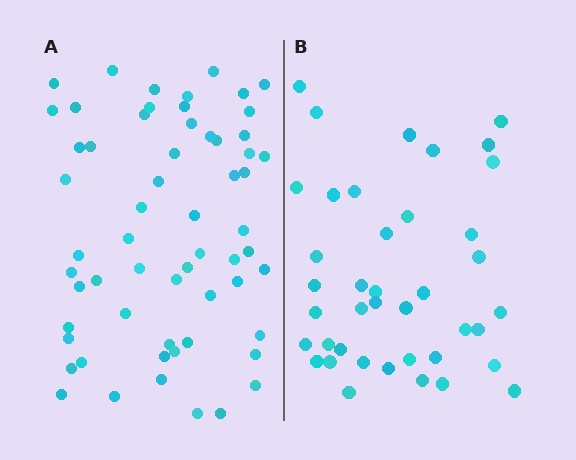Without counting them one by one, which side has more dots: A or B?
Region A (the left region) has more dots.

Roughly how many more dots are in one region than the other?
Region A has approximately 20 more dots than region B.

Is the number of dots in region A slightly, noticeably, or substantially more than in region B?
Region A has substantially more. The ratio is roughly 1.5 to 1.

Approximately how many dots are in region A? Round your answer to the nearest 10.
About 60 dots.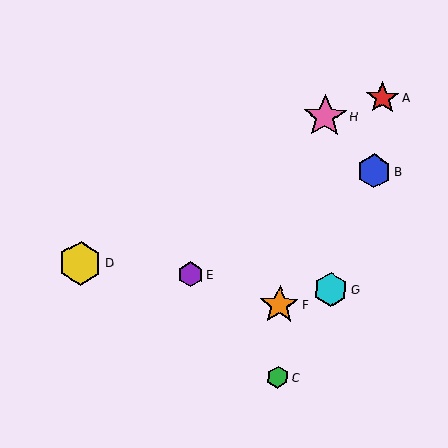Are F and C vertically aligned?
Yes, both are at x≈279.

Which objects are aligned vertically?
Objects C, F are aligned vertically.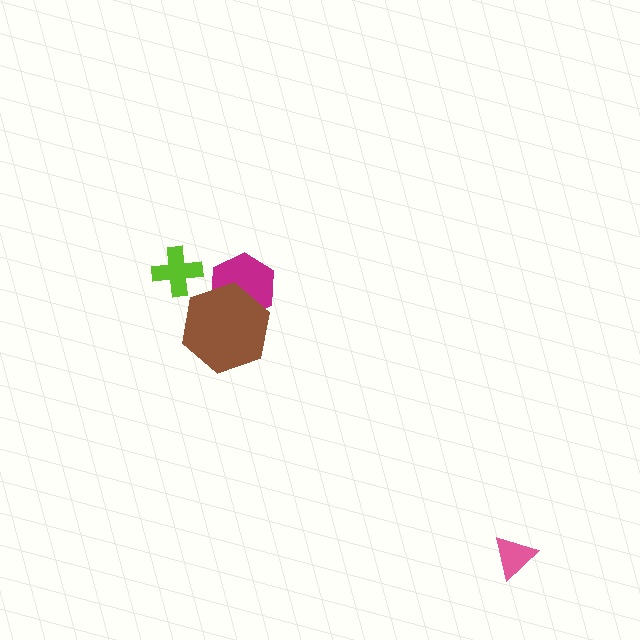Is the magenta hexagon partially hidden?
Yes, it is partially covered by another shape.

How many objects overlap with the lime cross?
0 objects overlap with the lime cross.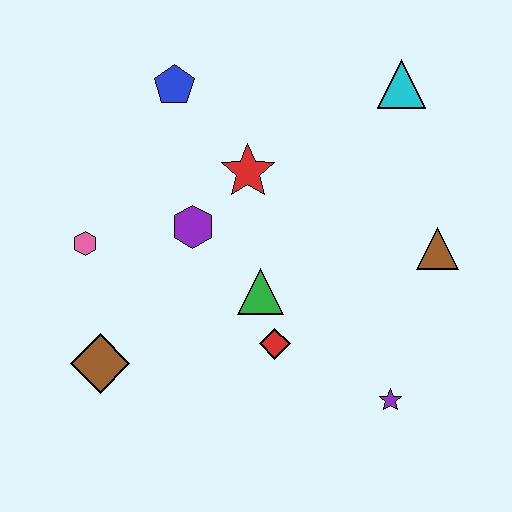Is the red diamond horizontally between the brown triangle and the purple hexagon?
Yes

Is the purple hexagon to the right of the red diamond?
No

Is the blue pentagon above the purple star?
Yes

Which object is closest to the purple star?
The red diamond is closest to the purple star.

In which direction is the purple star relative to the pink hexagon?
The purple star is to the right of the pink hexagon.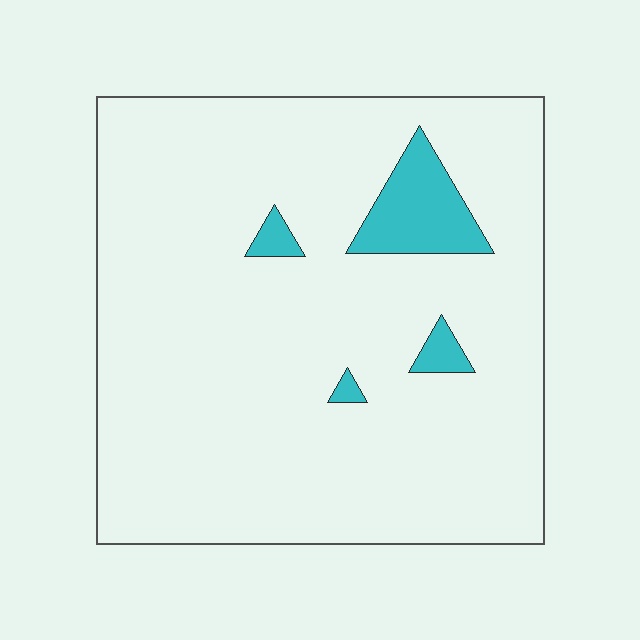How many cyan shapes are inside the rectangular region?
4.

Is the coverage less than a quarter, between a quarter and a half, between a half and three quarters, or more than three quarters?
Less than a quarter.